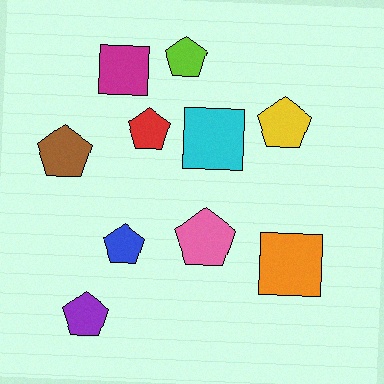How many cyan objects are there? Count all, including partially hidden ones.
There is 1 cyan object.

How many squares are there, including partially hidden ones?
There are 3 squares.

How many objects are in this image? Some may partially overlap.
There are 10 objects.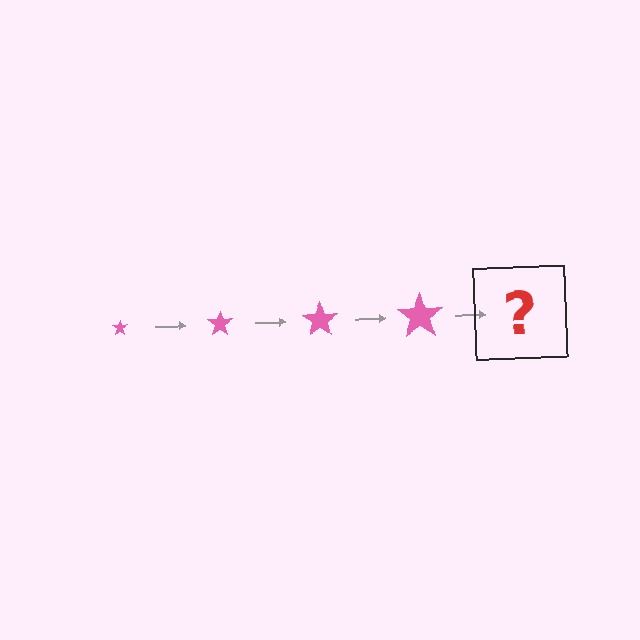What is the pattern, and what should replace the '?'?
The pattern is that the star gets progressively larger each step. The '?' should be a pink star, larger than the previous one.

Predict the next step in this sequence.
The next step is a pink star, larger than the previous one.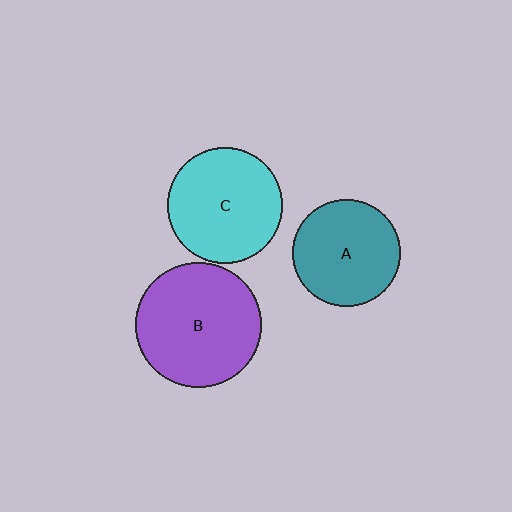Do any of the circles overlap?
No, none of the circles overlap.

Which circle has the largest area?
Circle B (purple).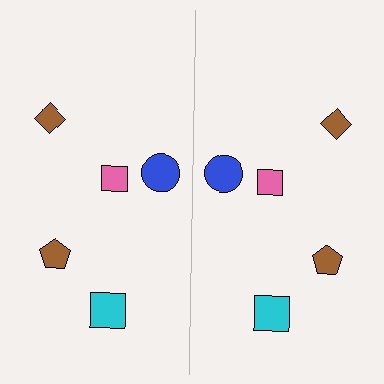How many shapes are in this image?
There are 10 shapes in this image.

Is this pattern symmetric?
Yes, this pattern has bilateral (reflection) symmetry.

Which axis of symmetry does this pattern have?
The pattern has a vertical axis of symmetry running through the center of the image.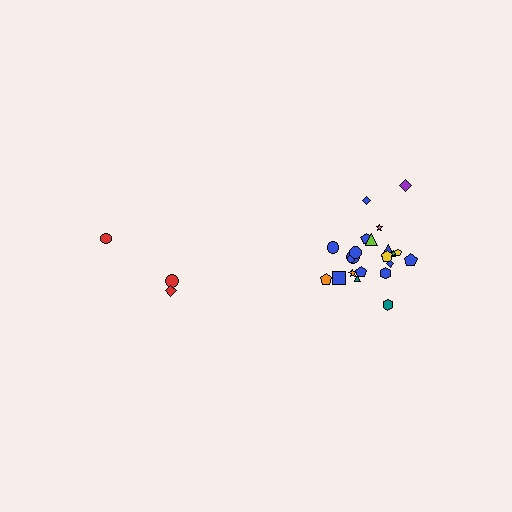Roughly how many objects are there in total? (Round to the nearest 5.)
Roughly 25 objects in total.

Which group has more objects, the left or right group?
The right group.